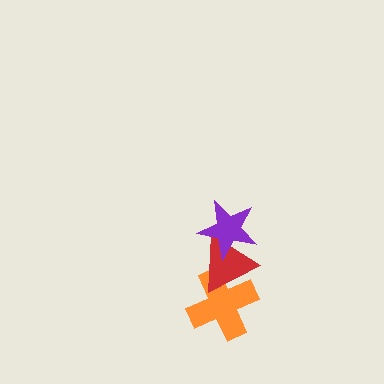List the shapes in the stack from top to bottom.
From top to bottom: the purple star, the red triangle, the orange cross.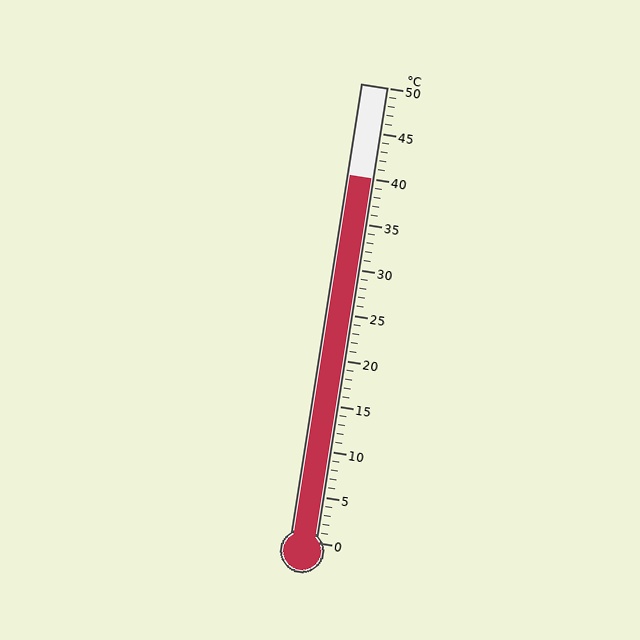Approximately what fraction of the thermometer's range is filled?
The thermometer is filled to approximately 80% of its range.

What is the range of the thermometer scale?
The thermometer scale ranges from 0°C to 50°C.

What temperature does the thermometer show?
The thermometer shows approximately 40°C.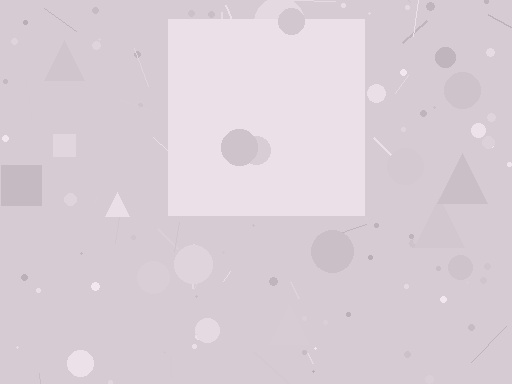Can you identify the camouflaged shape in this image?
The camouflaged shape is a square.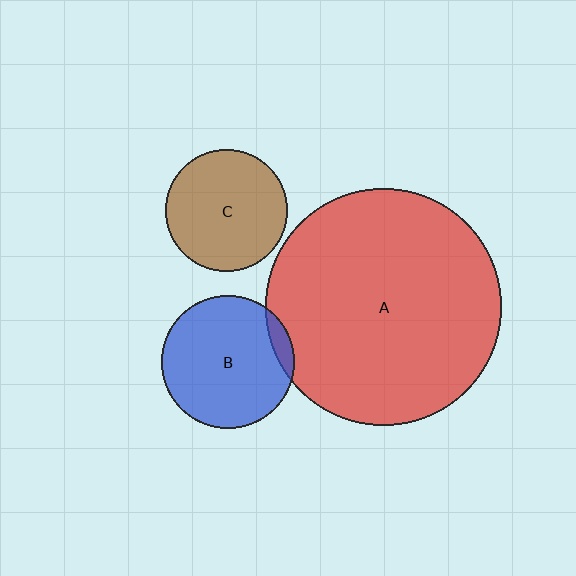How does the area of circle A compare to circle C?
Approximately 3.7 times.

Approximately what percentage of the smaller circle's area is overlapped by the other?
Approximately 10%.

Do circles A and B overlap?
Yes.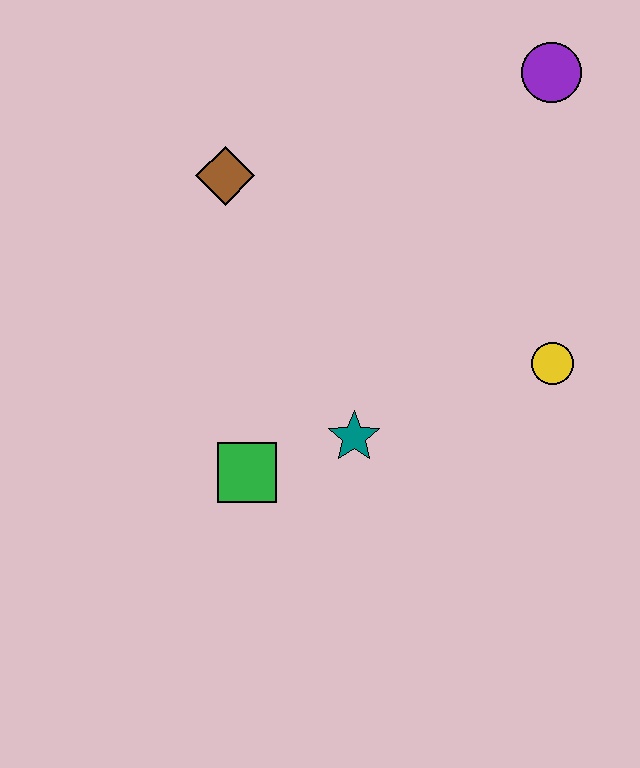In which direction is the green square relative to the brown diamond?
The green square is below the brown diamond.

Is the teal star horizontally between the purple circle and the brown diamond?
Yes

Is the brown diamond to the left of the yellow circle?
Yes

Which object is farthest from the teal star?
The purple circle is farthest from the teal star.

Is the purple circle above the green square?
Yes